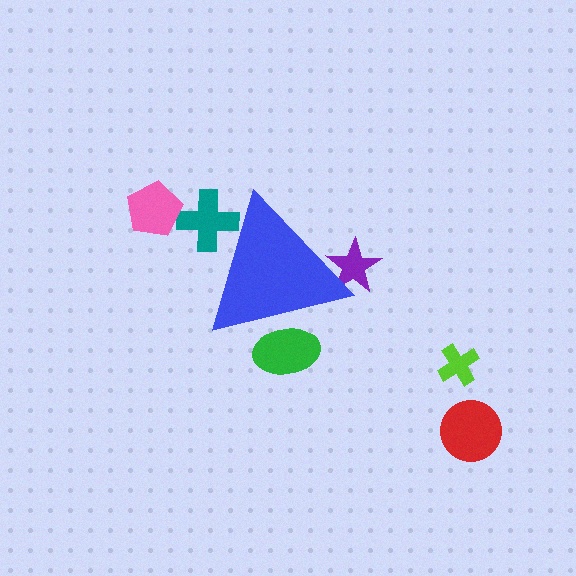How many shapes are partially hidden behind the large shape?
3 shapes are partially hidden.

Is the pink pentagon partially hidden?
No, the pink pentagon is fully visible.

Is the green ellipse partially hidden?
Yes, the green ellipse is partially hidden behind the blue triangle.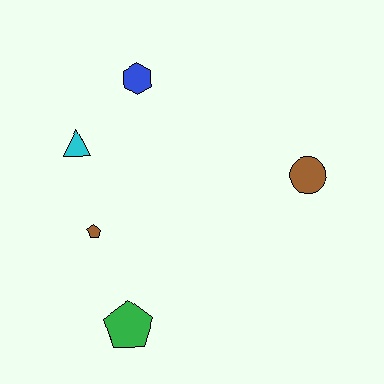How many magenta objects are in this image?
There are no magenta objects.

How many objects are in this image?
There are 5 objects.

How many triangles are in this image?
There is 1 triangle.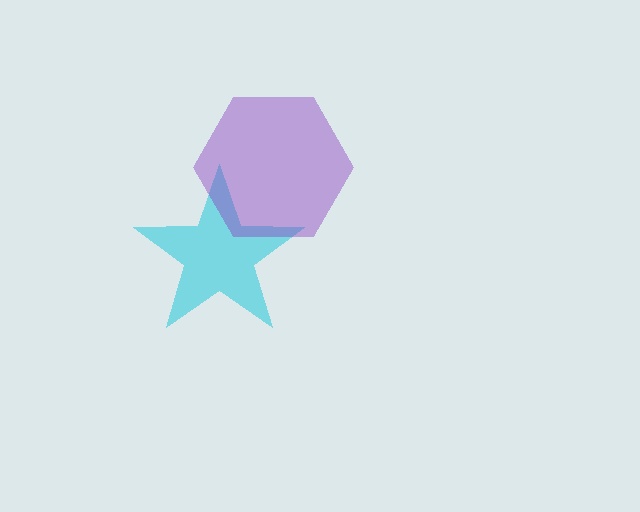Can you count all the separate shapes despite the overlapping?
Yes, there are 2 separate shapes.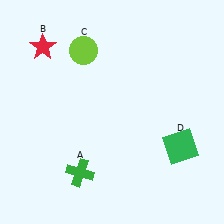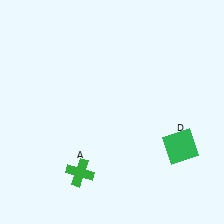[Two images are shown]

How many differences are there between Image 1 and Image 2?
There are 2 differences between the two images.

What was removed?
The lime circle (C), the red star (B) were removed in Image 2.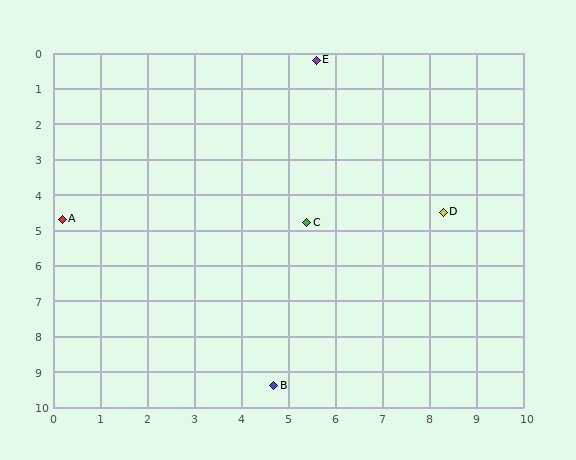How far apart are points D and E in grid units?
Points D and E are about 5.1 grid units apart.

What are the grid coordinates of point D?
Point D is at approximately (8.3, 4.5).